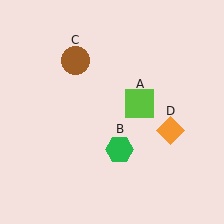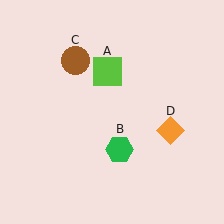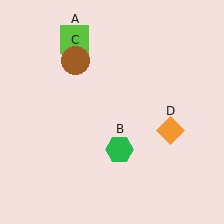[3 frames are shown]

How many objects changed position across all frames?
1 object changed position: lime square (object A).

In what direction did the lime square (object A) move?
The lime square (object A) moved up and to the left.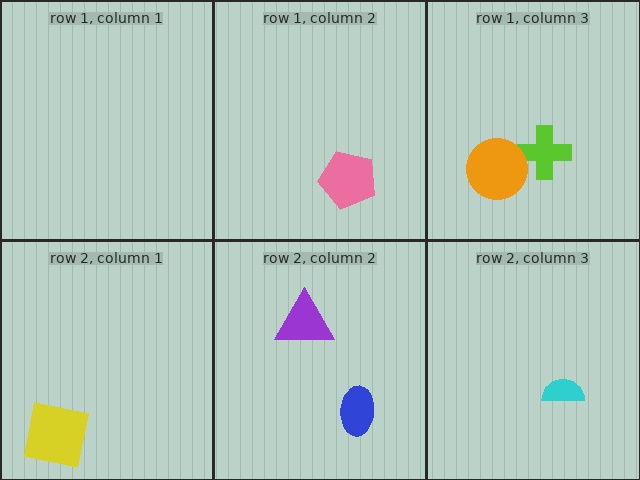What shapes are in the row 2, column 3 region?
The cyan semicircle.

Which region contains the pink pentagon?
The row 1, column 2 region.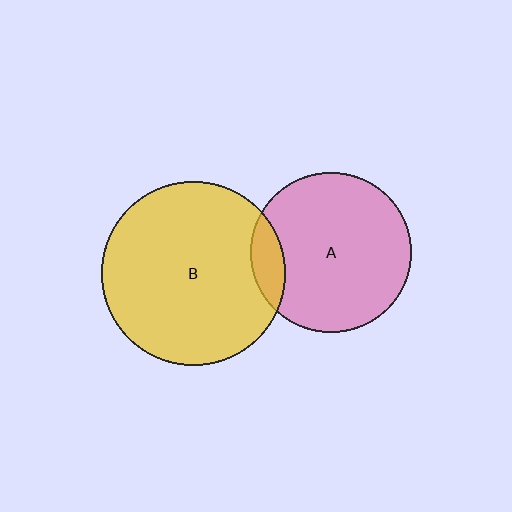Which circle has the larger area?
Circle B (yellow).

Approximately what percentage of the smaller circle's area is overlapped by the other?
Approximately 10%.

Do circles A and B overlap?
Yes.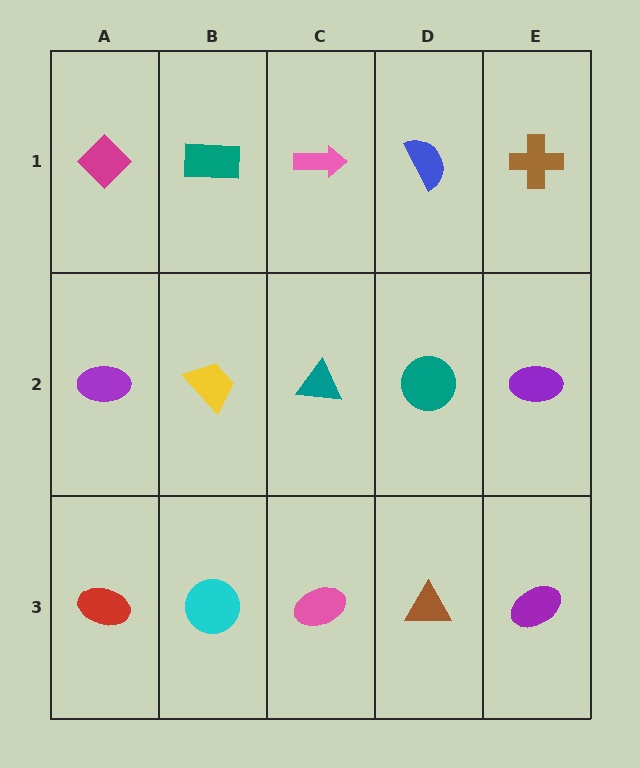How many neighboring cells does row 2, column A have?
3.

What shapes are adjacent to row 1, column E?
A purple ellipse (row 2, column E), a blue semicircle (row 1, column D).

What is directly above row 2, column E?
A brown cross.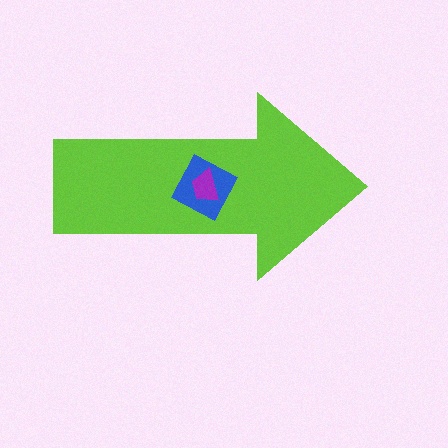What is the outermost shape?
The lime arrow.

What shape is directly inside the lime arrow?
The blue square.